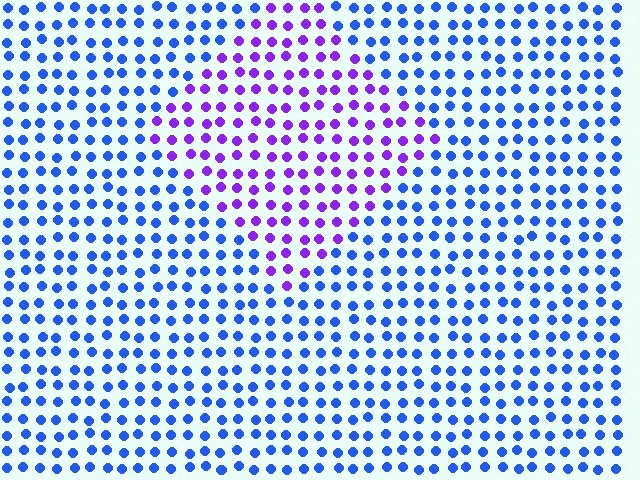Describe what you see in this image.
The image is filled with small blue elements in a uniform arrangement. A diamond-shaped region is visible where the elements are tinted to a slightly different hue, forming a subtle color boundary.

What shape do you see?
I see a diamond.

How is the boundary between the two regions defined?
The boundary is defined purely by a slight shift in hue (about 49 degrees). Spacing, size, and orientation are identical on both sides.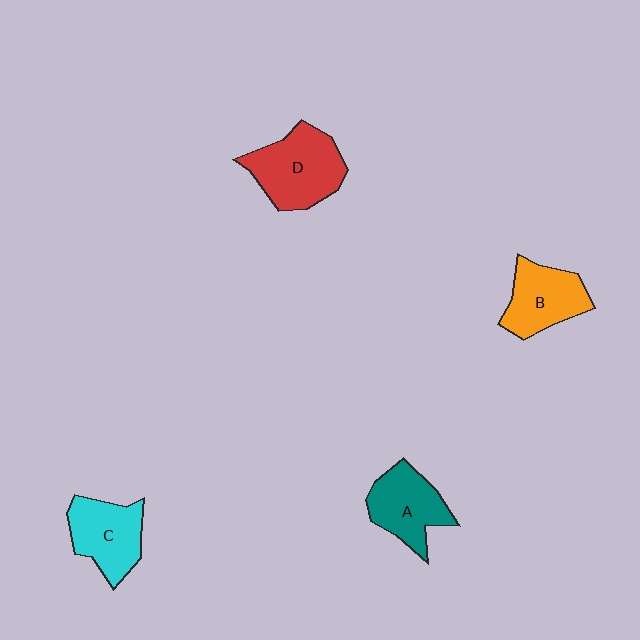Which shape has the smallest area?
Shape B (orange).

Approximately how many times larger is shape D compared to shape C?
Approximately 1.3 times.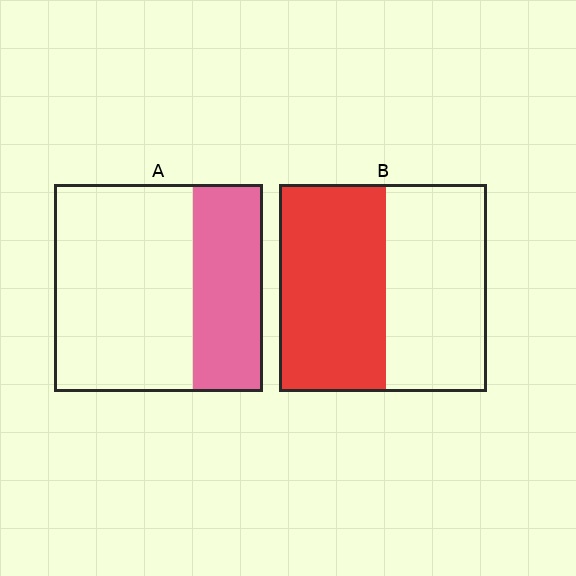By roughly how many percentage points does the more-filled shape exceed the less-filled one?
By roughly 20 percentage points (B over A).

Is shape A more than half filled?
No.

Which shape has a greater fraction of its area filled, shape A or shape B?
Shape B.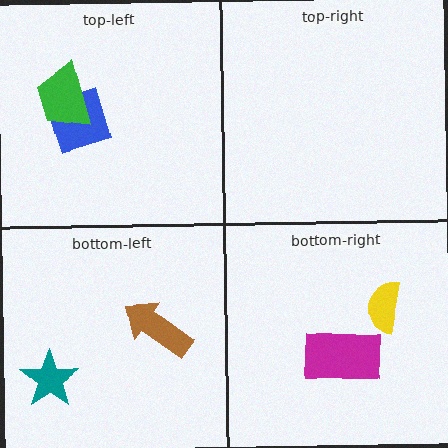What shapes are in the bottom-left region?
The teal star, the brown arrow.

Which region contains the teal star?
The bottom-left region.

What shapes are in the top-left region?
The blue diamond, the green trapezoid.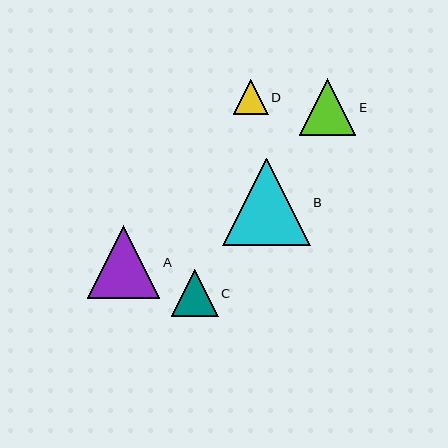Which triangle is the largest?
Triangle B is the largest with a size of approximately 87 pixels.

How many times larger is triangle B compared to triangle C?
Triangle B is approximately 1.8 times the size of triangle C.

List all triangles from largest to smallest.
From largest to smallest: B, A, E, C, D.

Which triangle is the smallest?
Triangle D is the smallest with a size of approximately 35 pixels.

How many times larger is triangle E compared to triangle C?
Triangle E is approximately 1.2 times the size of triangle C.